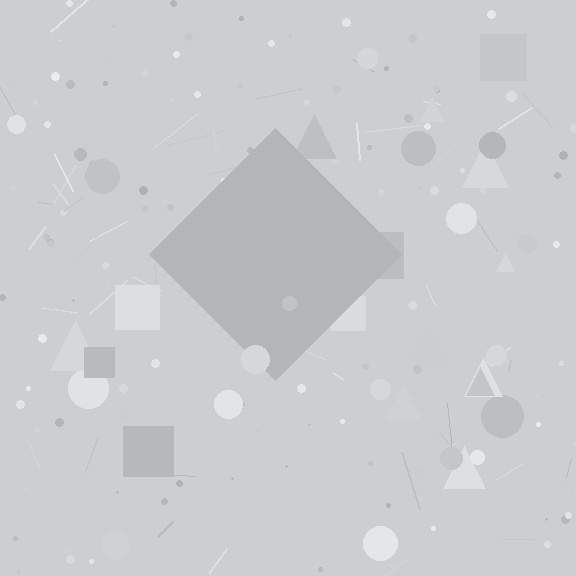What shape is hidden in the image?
A diamond is hidden in the image.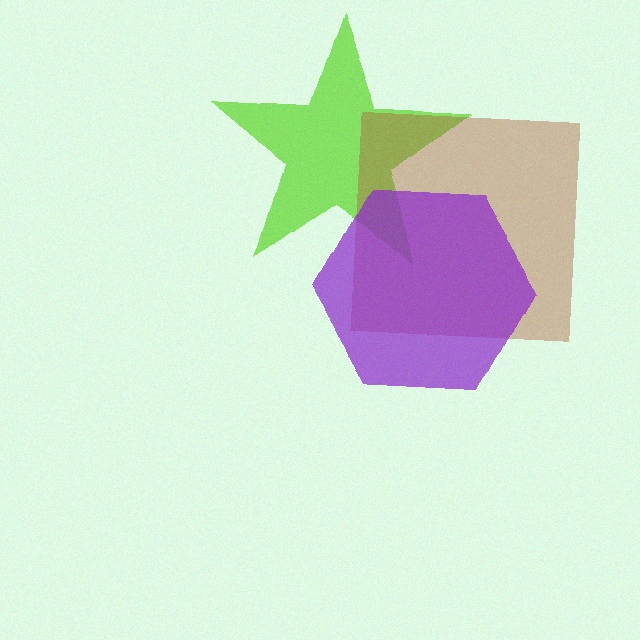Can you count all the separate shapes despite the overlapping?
Yes, there are 3 separate shapes.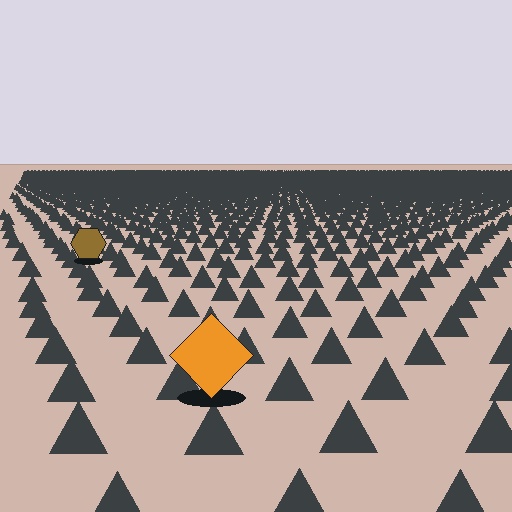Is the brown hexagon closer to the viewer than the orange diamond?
No. The orange diamond is closer — you can tell from the texture gradient: the ground texture is coarser near it.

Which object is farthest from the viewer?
The brown hexagon is farthest from the viewer. It appears smaller and the ground texture around it is denser.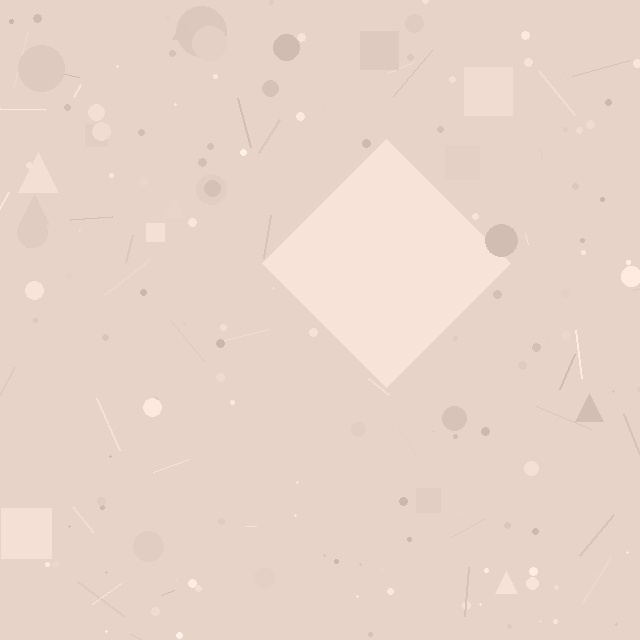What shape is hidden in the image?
A diamond is hidden in the image.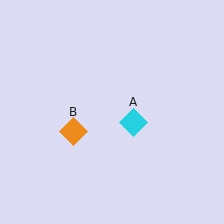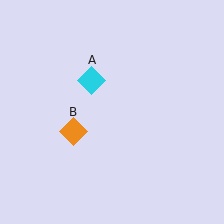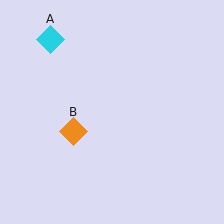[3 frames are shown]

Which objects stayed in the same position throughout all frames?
Orange diamond (object B) remained stationary.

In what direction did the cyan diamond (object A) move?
The cyan diamond (object A) moved up and to the left.